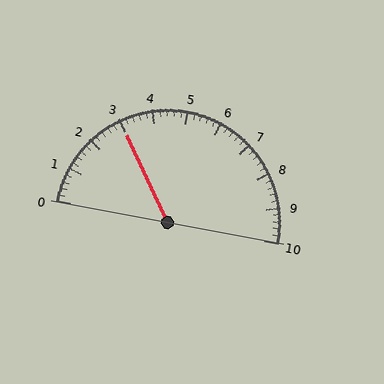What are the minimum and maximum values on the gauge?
The gauge ranges from 0 to 10.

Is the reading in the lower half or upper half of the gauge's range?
The reading is in the lower half of the range (0 to 10).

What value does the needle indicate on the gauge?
The needle indicates approximately 3.0.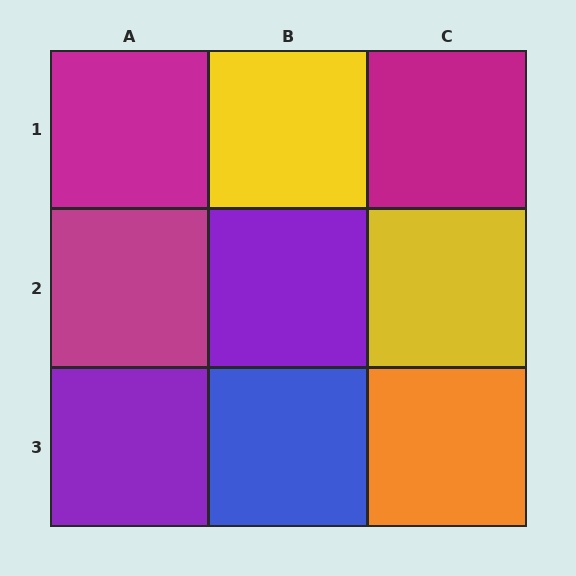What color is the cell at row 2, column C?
Yellow.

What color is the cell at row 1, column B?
Yellow.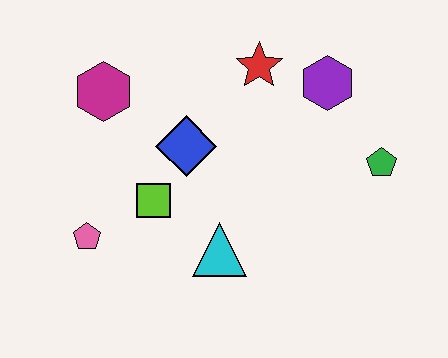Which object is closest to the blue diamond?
The lime square is closest to the blue diamond.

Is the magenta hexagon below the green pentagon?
No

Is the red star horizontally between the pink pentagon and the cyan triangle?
No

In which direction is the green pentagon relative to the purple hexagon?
The green pentagon is below the purple hexagon.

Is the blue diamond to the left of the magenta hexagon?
No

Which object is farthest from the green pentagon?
The pink pentagon is farthest from the green pentagon.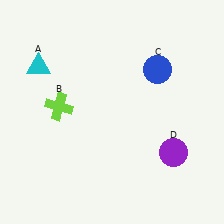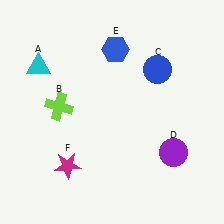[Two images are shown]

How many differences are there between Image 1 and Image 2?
There are 2 differences between the two images.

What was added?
A blue hexagon (E), a magenta star (F) were added in Image 2.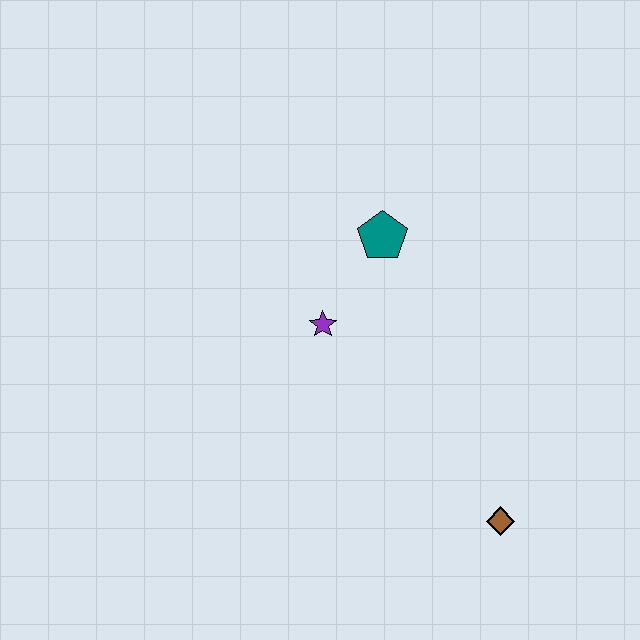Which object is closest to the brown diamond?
The purple star is closest to the brown diamond.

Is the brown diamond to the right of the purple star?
Yes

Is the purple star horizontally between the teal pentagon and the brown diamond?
No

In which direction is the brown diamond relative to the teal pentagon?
The brown diamond is below the teal pentagon.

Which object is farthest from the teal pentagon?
The brown diamond is farthest from the teal pentagon.